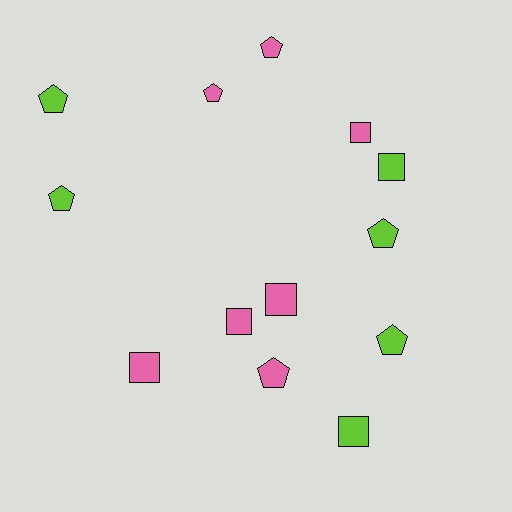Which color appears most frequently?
Pink, with 7 objects.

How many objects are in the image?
There are 13 objects.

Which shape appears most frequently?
Pentagon, with 7 objects.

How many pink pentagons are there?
There are 3 pink pentagons.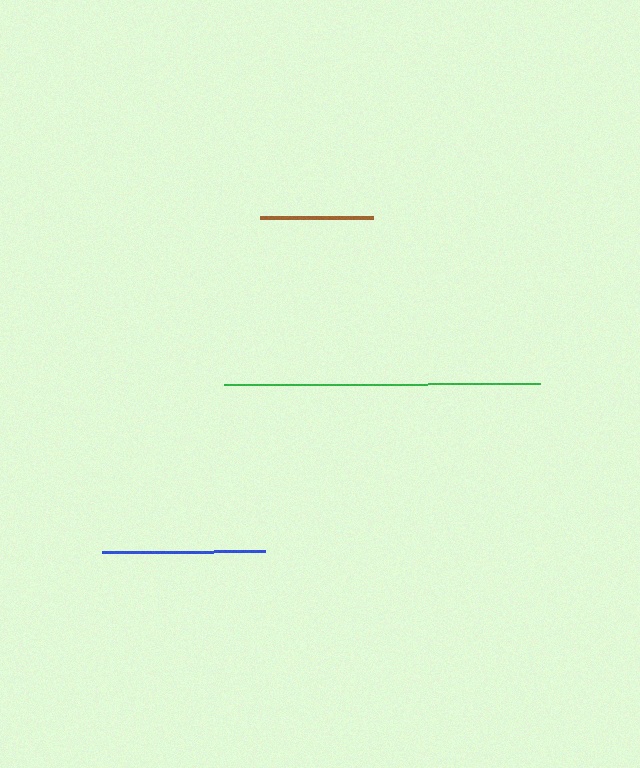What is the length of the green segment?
The green segment is approximately 317 pixels long.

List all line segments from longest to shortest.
From longest to shortest: green, blue, brown.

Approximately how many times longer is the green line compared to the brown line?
The green line is approximately 2.8 times the length of the brown line.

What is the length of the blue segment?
The blue segment is approximately 162 pixels long.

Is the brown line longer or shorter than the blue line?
The blue line is longer than the brown line.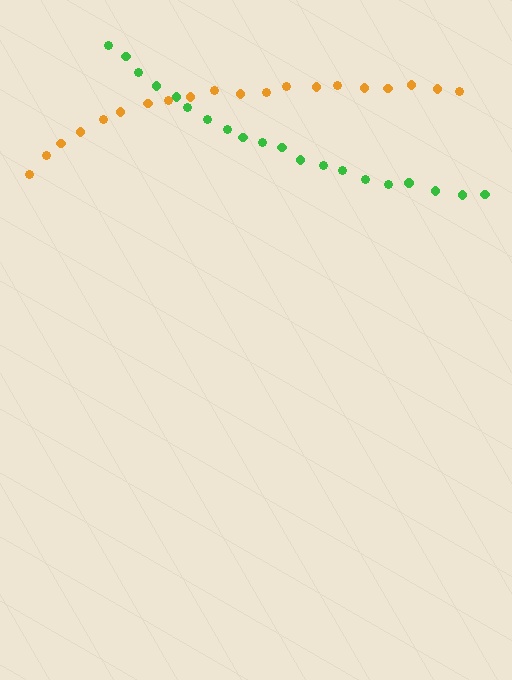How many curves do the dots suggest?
There are 2 distinct paths.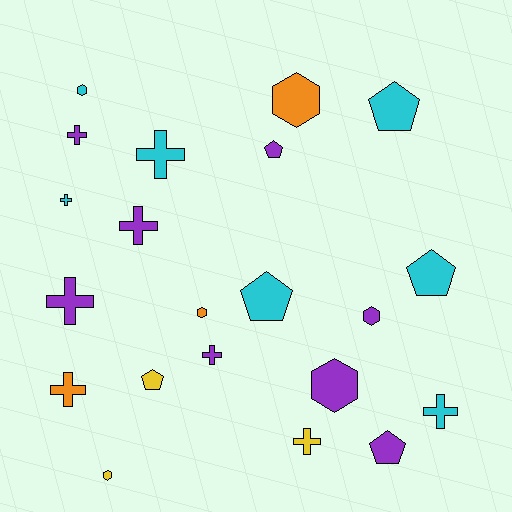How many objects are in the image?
There are 21 objects.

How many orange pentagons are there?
There are no orange pentagons.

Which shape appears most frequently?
Cross, with 9 objects.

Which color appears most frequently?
Purple, with 8 objects.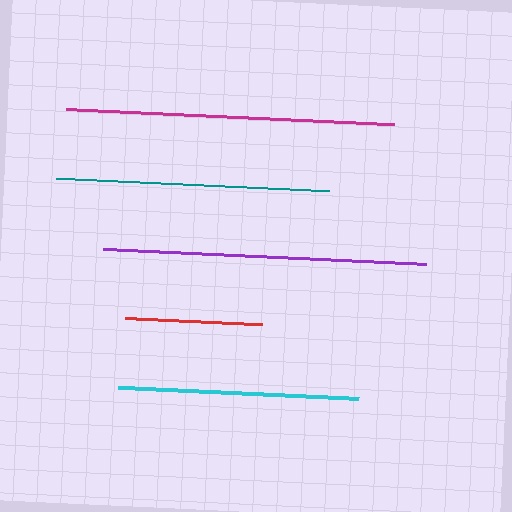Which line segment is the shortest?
The red line is the shortest at approximately 137 pixels.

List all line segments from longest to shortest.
From longest to shortest: magenta, purple, teal, cyan, red.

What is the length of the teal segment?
The teal segment is approximately 274 pixels long.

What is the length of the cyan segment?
The cyan segment is approximately 241 pixels long.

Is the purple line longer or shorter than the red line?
The purple line is longer than the red line.